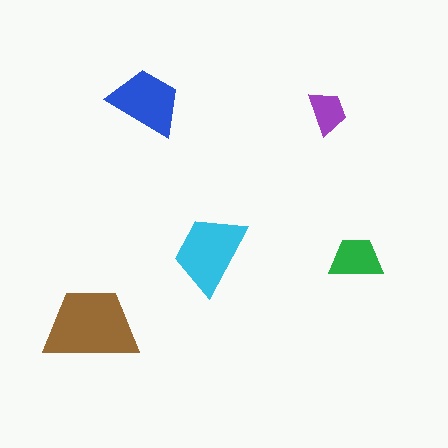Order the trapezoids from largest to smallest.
the brown one, the cyan one, the blue one, the green one, the purple one.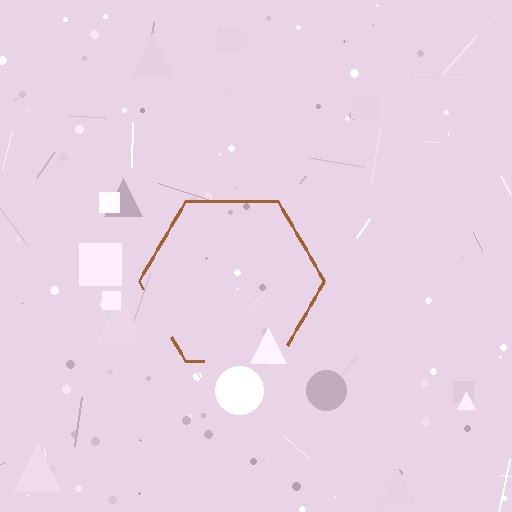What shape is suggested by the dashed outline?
The dashed outline suggests a hexagon.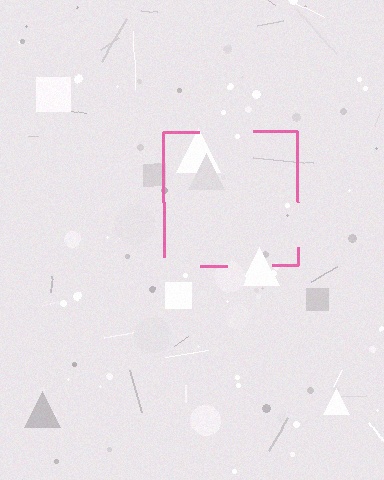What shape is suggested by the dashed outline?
The dashed outline suggests a square.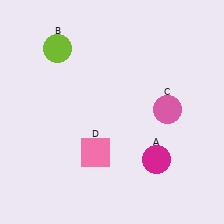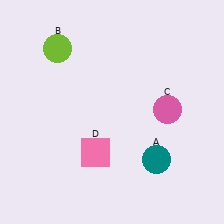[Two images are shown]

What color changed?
The circle (A) changed from magenta in Image 1 to teal in Image 2.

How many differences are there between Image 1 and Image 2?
There is 1 difference between the two images.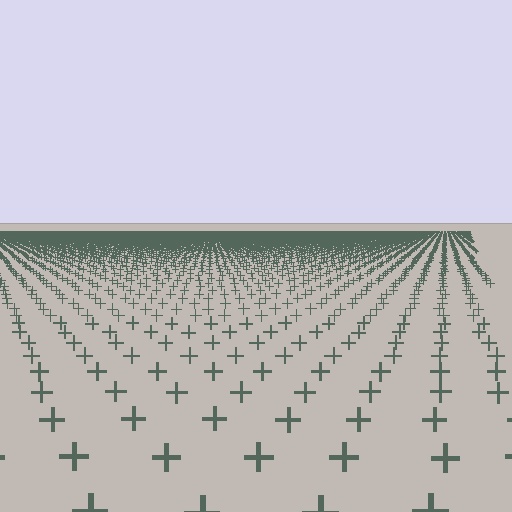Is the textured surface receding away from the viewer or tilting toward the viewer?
The surface is receding away from the viewer. Texture elements get smaller and denser toward the top.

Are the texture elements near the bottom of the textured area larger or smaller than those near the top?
Larger. Near the bottom, elements are closer to the viewer and appear at a bigger on-screen size.